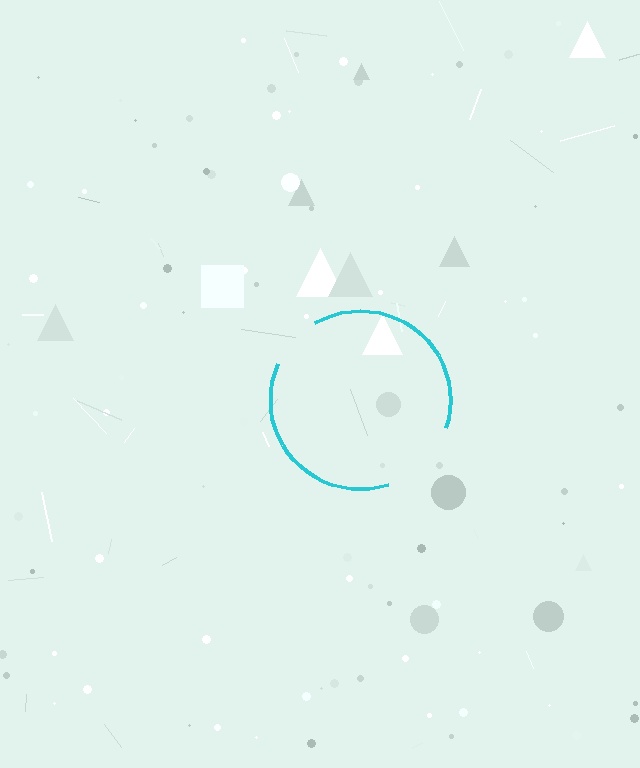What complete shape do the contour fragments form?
The contour fragments form a circle.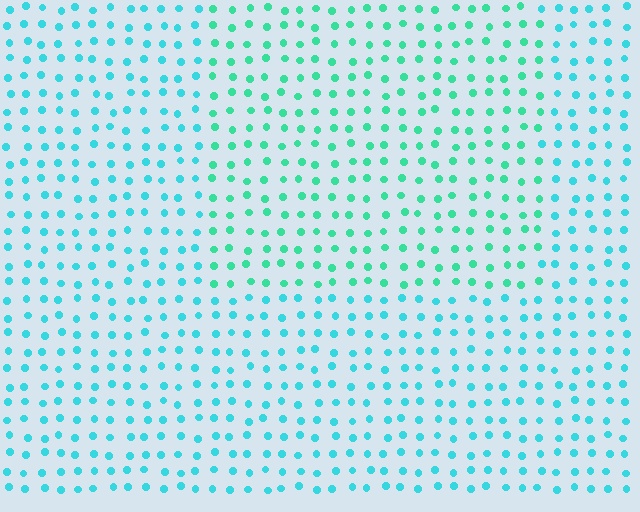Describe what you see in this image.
The image is filled with small cyan elements in a uniform arrangement. A rectangle-shaped region is visible where the elements are tinted to a slightly different hue, forming a subtle color boundary.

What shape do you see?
I see a rectangle.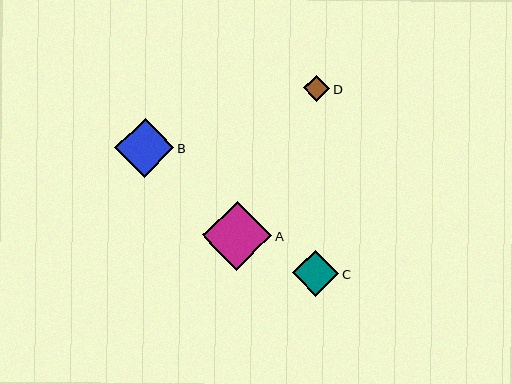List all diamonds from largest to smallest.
From largest to smallest: A, B, C, D.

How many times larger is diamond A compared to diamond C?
Diamond A is approximately 1.5 times the size of diamond C.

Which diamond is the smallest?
Diamond D is the smallest with a size of approximately 26 pixels.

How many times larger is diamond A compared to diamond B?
Diamond A is approximately 1.2 times the size of diamond B.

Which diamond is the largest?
Diamond A is the largest with a size of approximately 69 pixels.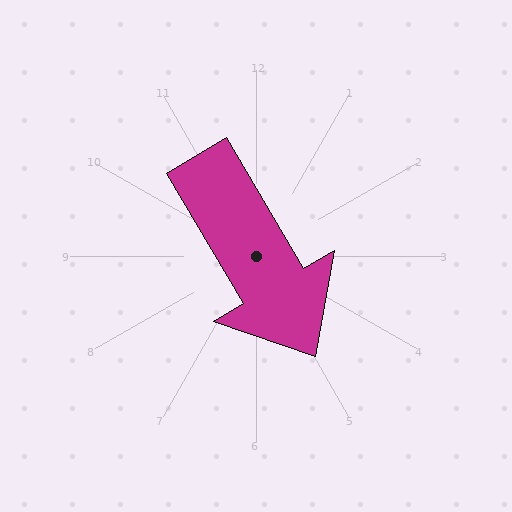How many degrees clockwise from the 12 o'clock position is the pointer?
Approximately 149 degrees.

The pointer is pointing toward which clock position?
Roughly 5 o'clock.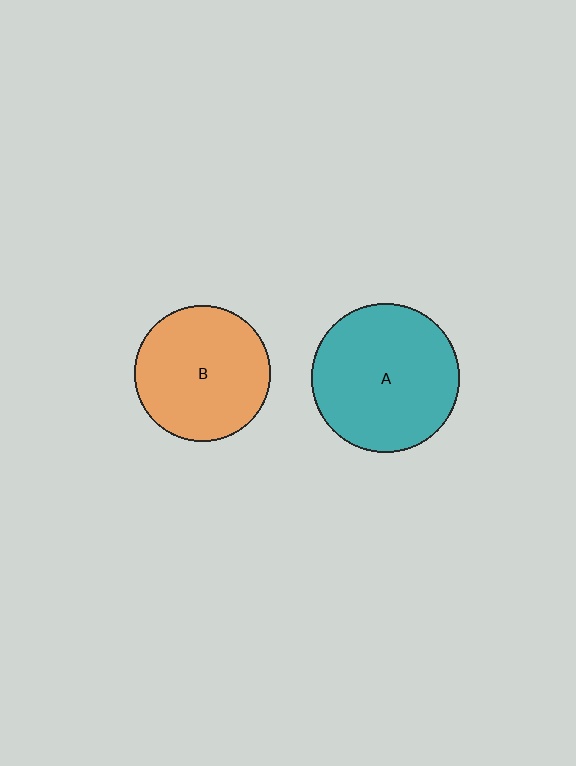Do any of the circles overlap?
No, none of the circles overlap.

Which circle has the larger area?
Circle A (teal).